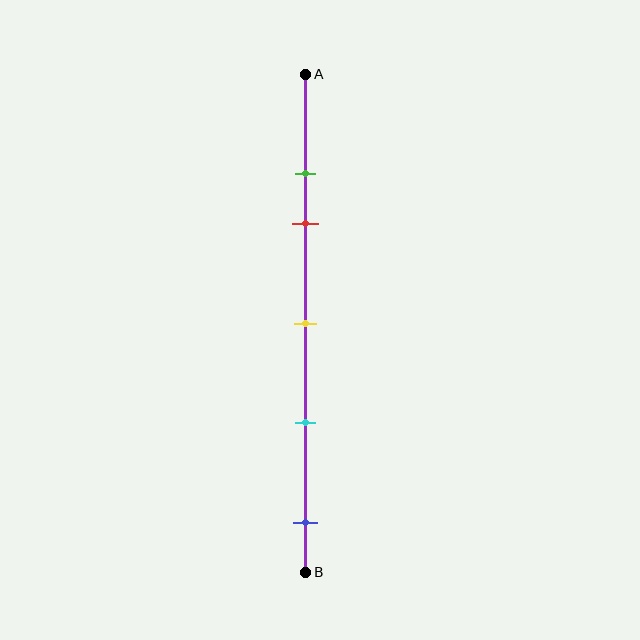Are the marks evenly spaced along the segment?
No, the marks are not evenly spaced.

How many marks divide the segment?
There are 5 marks dividing the segment.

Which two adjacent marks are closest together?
The green and red marks are the closest adjacent pair.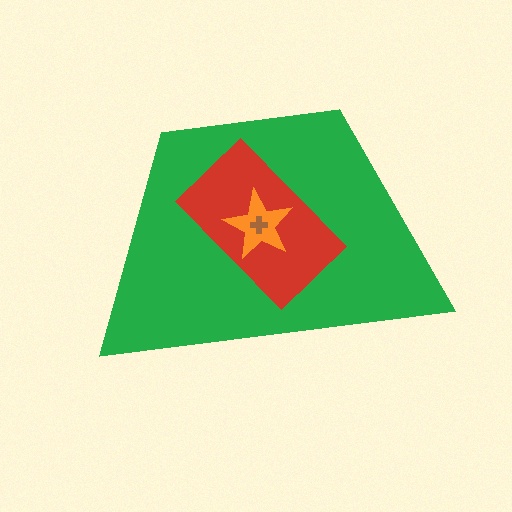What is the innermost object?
The brown cross.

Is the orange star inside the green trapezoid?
Yes.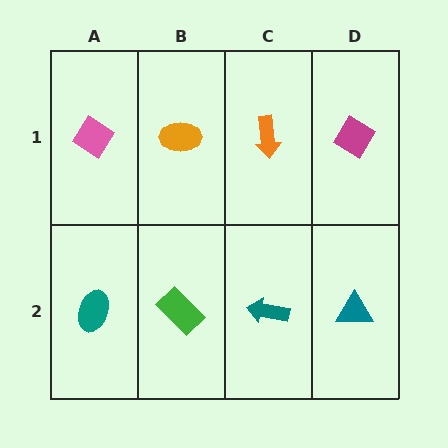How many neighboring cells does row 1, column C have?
3.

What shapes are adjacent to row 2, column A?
A pink diamond (row 1, column A), a green rectangle (row 2, column B).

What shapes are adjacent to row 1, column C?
A teal arrow (row 2, column C), an orange ellipse (row 1, column B), a magenta diamond (row 1, column D).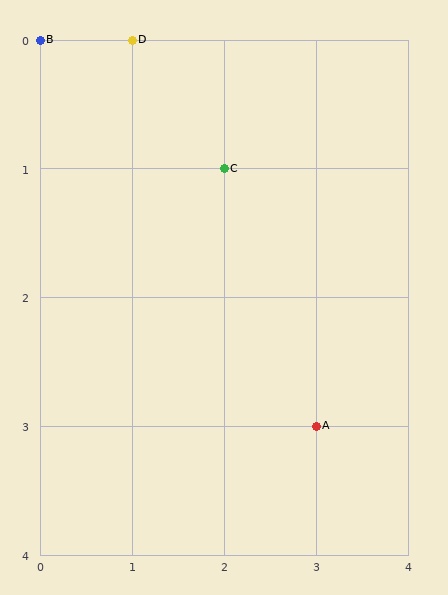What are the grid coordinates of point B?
Point B is at grid coordinates (0, 0).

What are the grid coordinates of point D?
Point D is at grid coordinates (1, 0).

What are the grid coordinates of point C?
Point C is at grid coordinates (2, 1).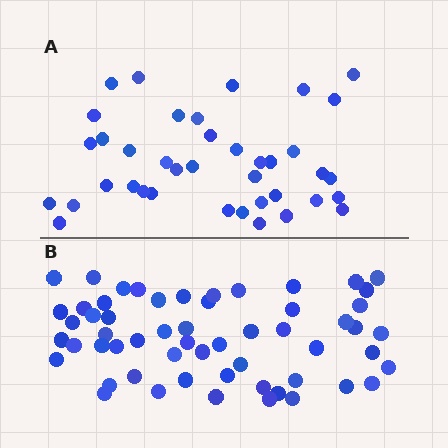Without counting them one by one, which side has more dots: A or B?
Region B (the bottom region) has more dots.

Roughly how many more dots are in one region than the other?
Region B has approximately 20 more dots than region A.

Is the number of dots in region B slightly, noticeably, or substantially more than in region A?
Region B has substantially more. The ratio is roughly 1.5 to 1.